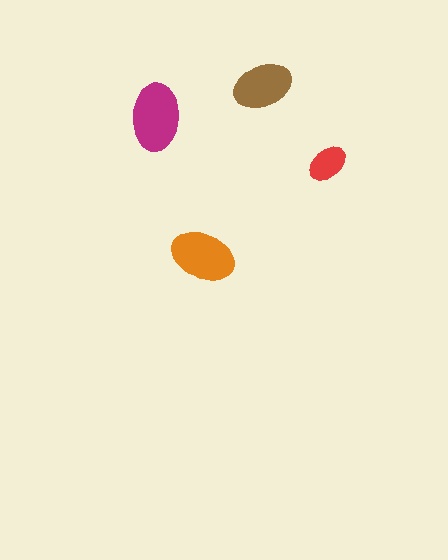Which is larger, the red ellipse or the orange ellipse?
The orange one.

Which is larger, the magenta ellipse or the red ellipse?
The magenta one.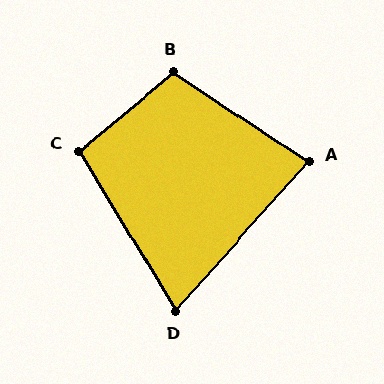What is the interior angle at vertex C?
Approximately 98 degrees (obtuse).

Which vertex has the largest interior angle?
B, at approximately 107 degrees.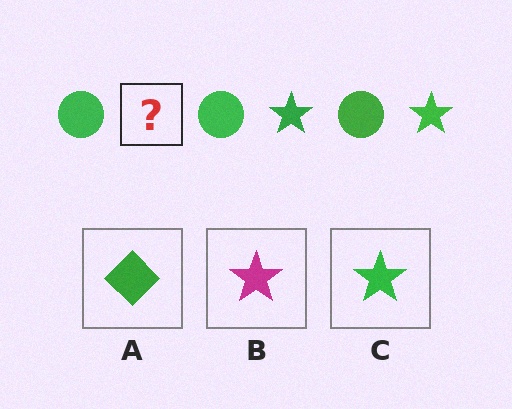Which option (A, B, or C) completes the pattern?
C.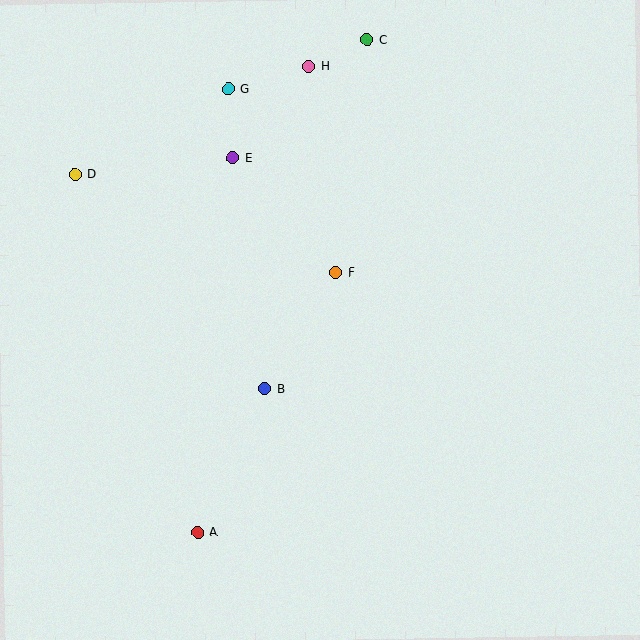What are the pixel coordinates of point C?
Point C is at (367, 40).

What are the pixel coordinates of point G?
Point G is at (228, 89).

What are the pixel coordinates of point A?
Point A is at (197, 532).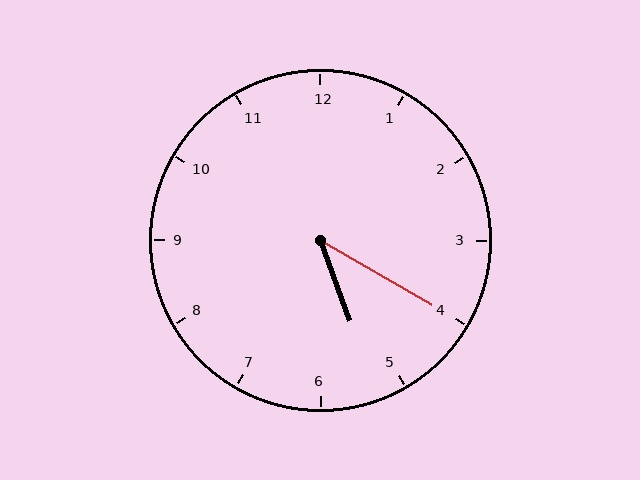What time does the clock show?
5:20.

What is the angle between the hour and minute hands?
Approximately 40 degrees.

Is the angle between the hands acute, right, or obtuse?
It is acute.